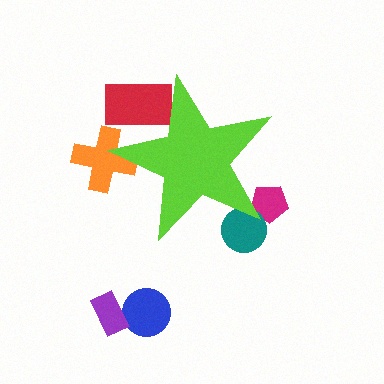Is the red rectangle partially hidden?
Yes, the red rectangle is partially hidden behind the lime star.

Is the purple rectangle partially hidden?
No, the purple rectangle is fully visible.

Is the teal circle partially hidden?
Yes, the teal circle is partially hidden behind the lime star.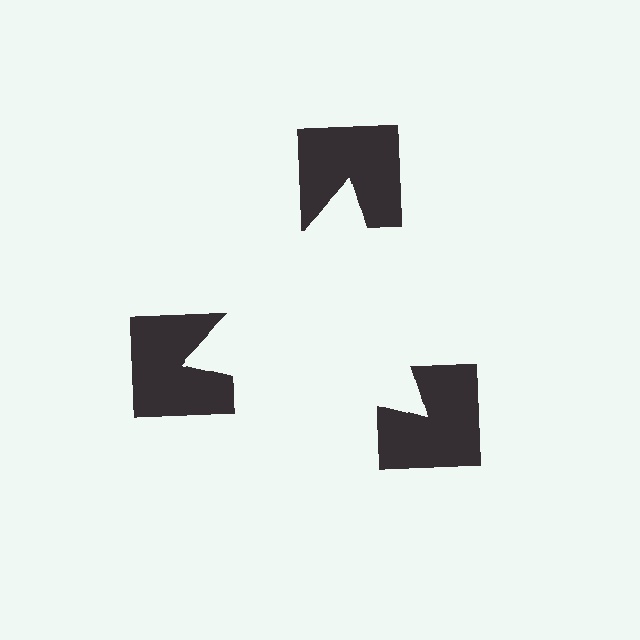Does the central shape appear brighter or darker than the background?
It typically appears slightly brighter than the background, even though no actual brightness change is drawn.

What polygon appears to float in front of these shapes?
An illusory triangle — its edges are inferred from the aligned wedge cuts in the notched squares, not physically drawn.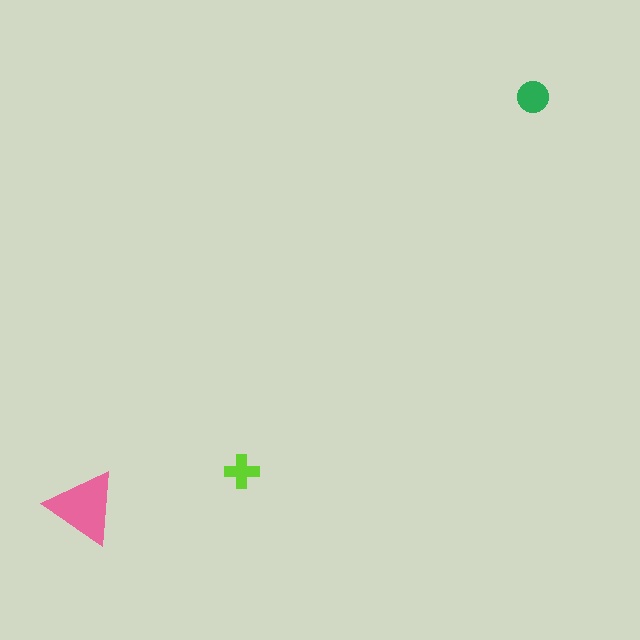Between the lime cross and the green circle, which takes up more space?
The green circle.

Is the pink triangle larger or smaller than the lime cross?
Larger.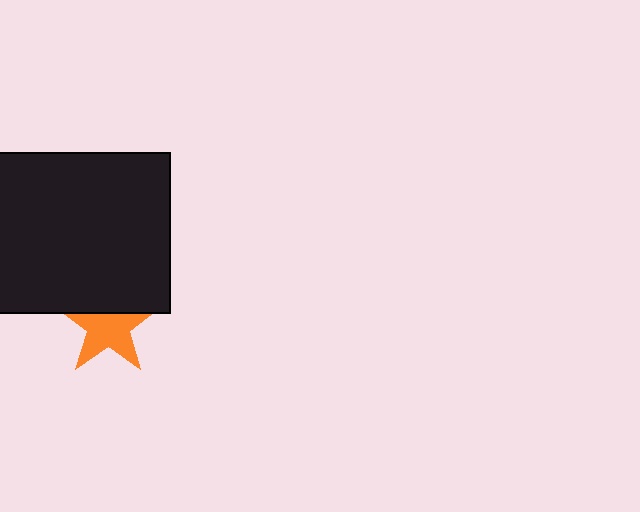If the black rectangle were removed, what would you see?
You would see the complete orange star.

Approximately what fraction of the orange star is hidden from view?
Roughly 31% of the orange star is hidden behind the black rectangle.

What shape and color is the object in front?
The object in front is a black rectangle.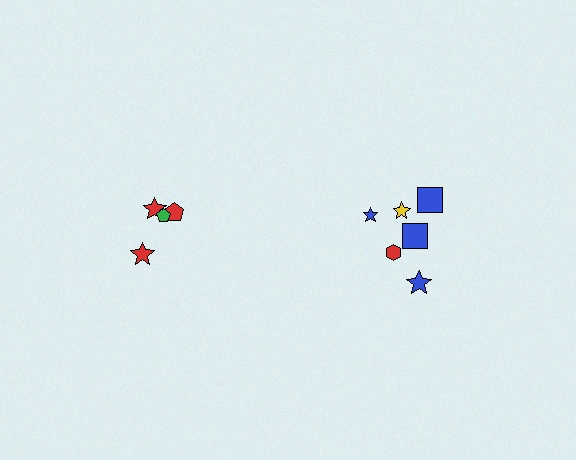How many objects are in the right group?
There are 6 objects.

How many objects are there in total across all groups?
There are 10 objects.